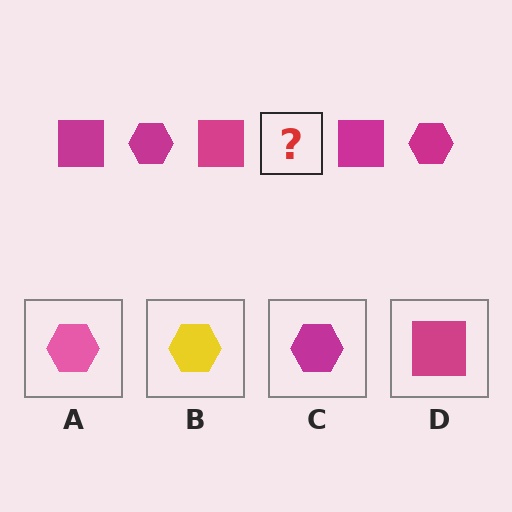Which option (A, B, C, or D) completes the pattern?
C.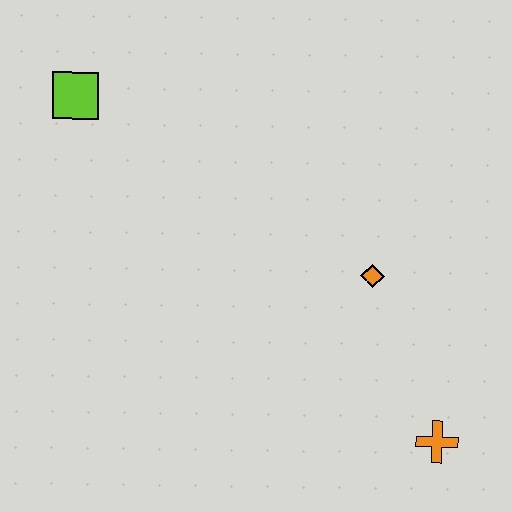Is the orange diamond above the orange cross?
Yes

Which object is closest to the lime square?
The orange diamond is closest to the lime square.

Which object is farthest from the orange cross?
The lime square is farthest from the orange cross.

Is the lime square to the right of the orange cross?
No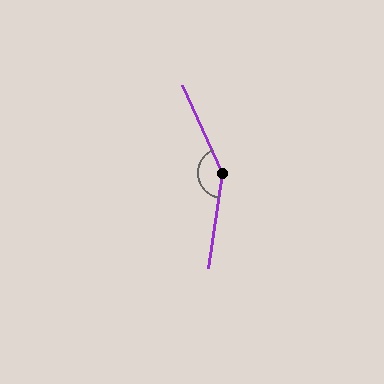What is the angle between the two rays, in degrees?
Approximately 147 degrees.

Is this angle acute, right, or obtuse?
It is obtuse.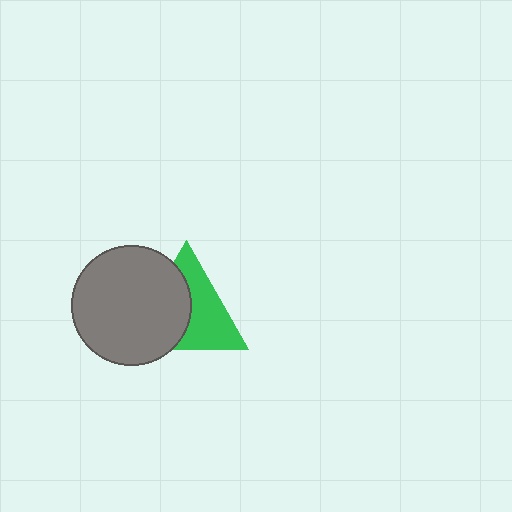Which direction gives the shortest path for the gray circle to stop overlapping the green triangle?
Moving left gives the shortest separation.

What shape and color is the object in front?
The object in front is a gray circle.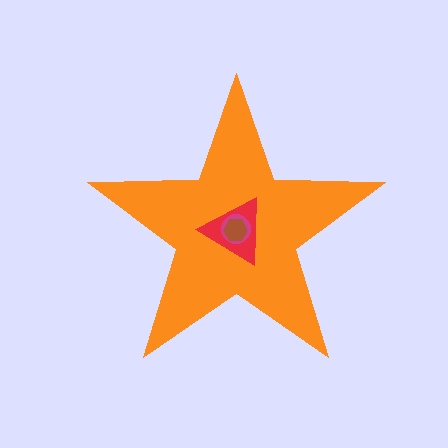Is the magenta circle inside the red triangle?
Yes.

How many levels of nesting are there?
4.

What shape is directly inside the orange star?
The red triangle.